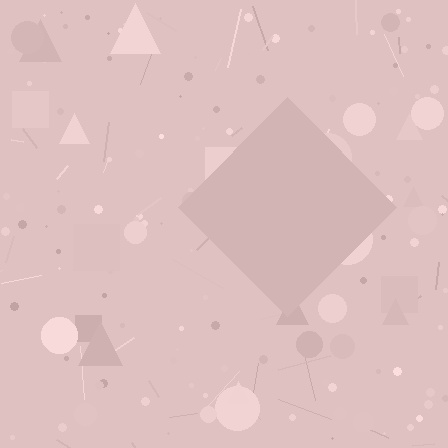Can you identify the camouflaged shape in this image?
The camouflaged shape is a diamond.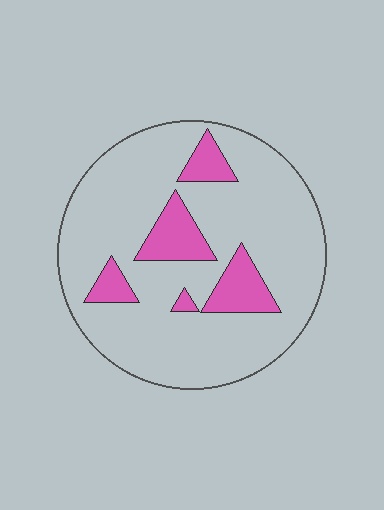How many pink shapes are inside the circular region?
5.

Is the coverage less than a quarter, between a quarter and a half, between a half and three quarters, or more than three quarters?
Less than a quarter.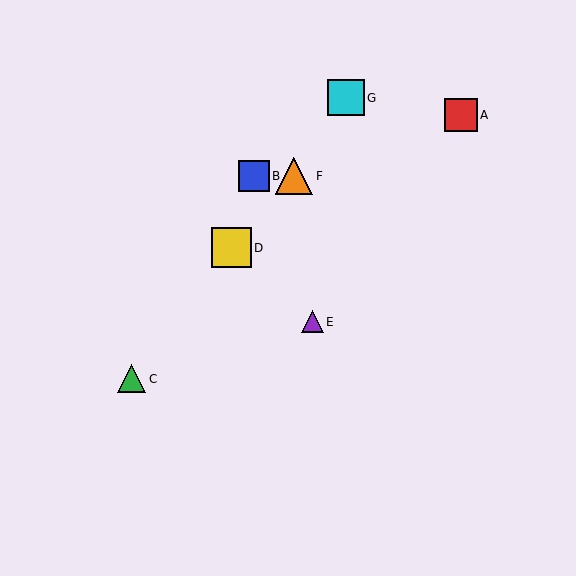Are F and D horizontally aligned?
No, F is at y≈176 and D is at y≈248.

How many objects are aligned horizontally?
2 objects (B, F) are aligned horizontally.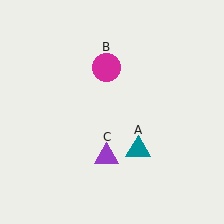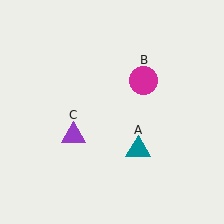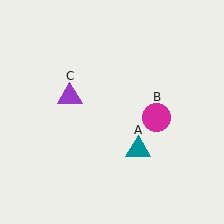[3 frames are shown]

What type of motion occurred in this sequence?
The magenta circle (object B), purple triangle (object C) rotated clockwise around the center of the scene.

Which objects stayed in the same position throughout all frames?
Teal triangle (object A) remained stationary.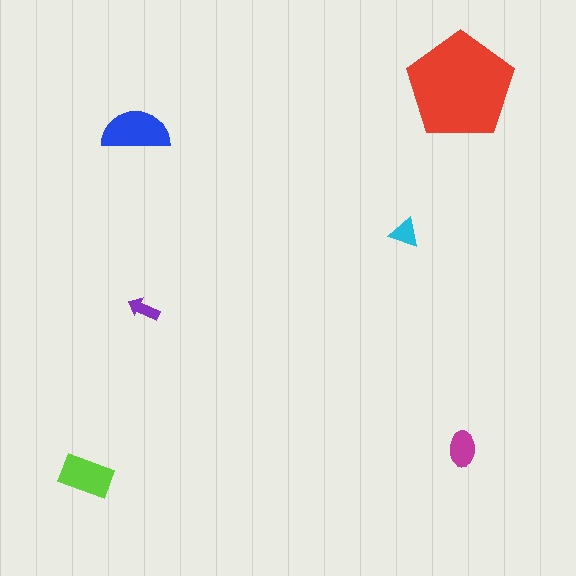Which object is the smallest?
The purple arrow.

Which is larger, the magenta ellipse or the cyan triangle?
The magenta ellipse.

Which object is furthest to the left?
The lime rectangle is leftmost.